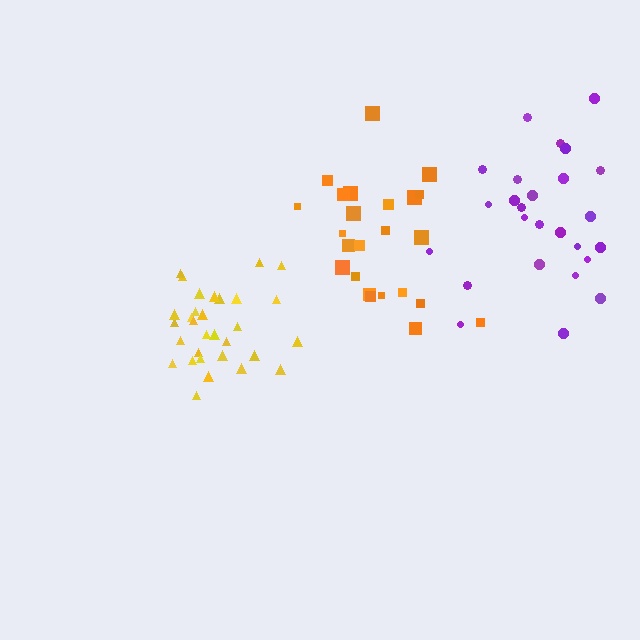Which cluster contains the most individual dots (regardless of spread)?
Yellow (31).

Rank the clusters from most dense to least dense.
yellow, orange, purple.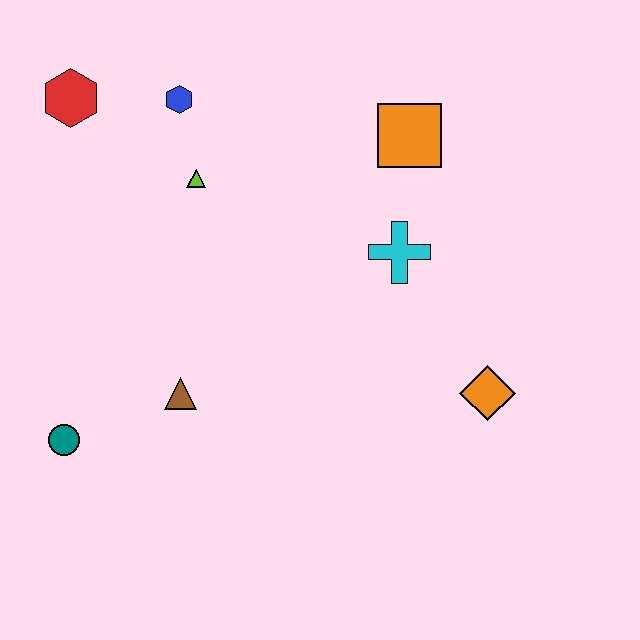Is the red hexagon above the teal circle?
Yes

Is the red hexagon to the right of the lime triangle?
No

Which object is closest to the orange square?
The cyan cross is closest to the orange square.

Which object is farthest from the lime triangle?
The orange diamond is farthest from the lime triangle.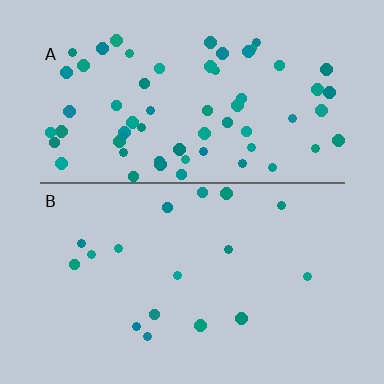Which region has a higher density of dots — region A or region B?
A (the top).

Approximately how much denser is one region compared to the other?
Approximately 3.7× — region A over region B.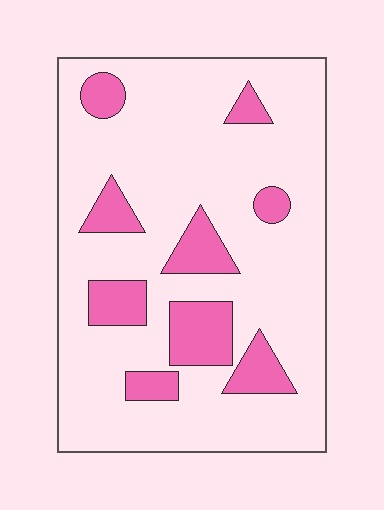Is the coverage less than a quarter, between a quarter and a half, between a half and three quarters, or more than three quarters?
Less than a quarter.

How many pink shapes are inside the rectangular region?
9.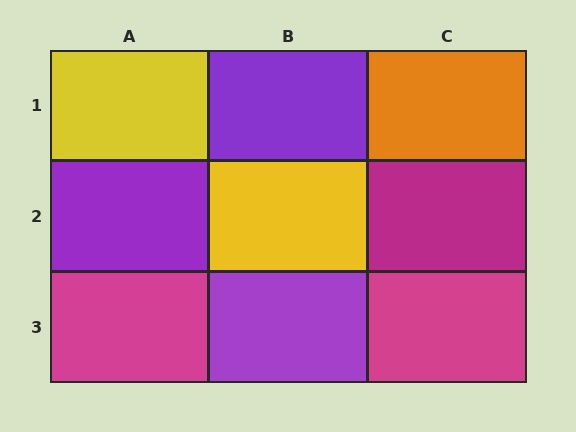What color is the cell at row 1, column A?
Yellow.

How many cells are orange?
1 cell is orange.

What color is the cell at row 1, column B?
Purple.